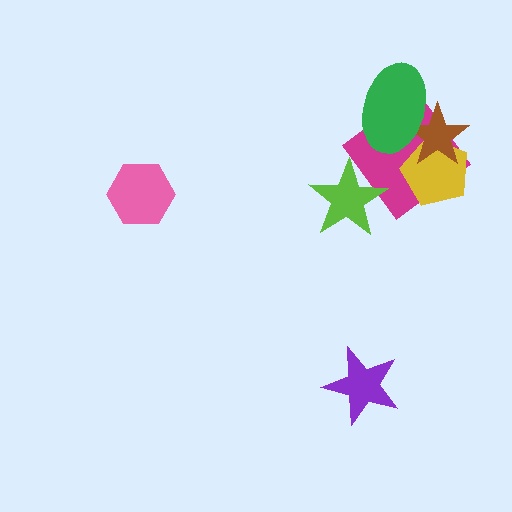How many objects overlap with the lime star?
1 object overlaps with the lime star.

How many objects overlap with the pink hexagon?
0 objects overlap with the pink hexagon.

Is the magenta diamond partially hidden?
Yes, it is partially covered by another shape.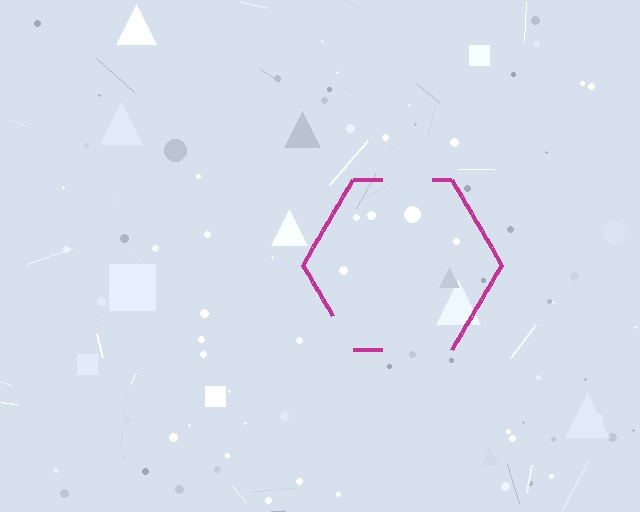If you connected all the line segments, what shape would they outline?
They would outline a hexagon.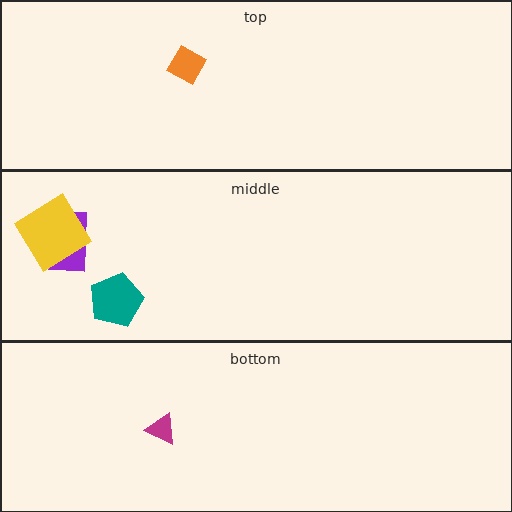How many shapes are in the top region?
1.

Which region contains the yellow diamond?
The middle region.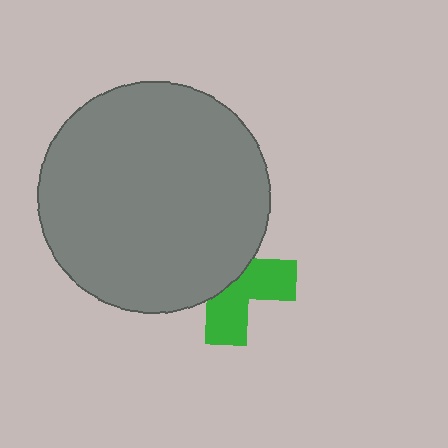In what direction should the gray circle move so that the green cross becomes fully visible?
The gray circle should move toward the upper-left. That is the shortest direction to clear the overlap and leave the green cross fully visible.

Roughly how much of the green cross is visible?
About half of it is visible (roughly 47%).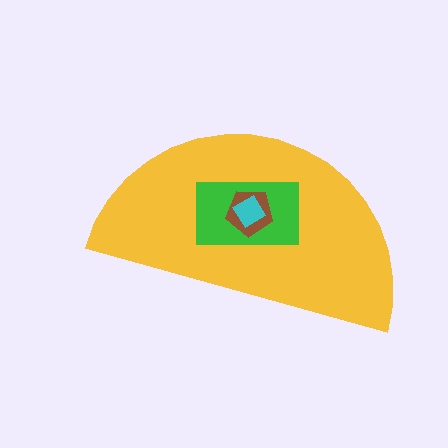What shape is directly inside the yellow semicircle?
The green rectangle.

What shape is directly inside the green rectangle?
The brown pentagon.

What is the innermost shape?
The cyan diamond.